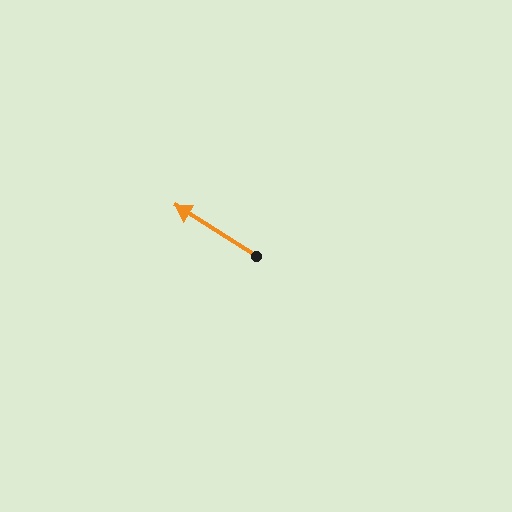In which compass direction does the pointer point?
Northwest.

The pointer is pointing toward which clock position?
Roughly 10 o'clock.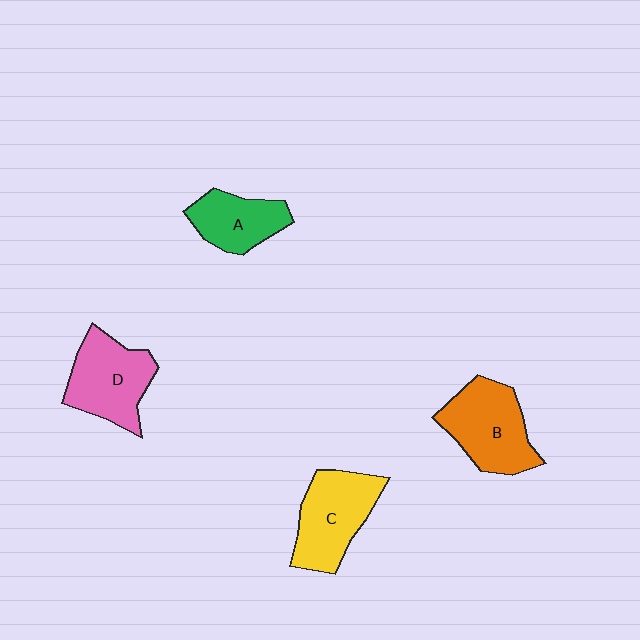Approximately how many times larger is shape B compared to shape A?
Approximately 1.4 times.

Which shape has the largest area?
Shape B (orange).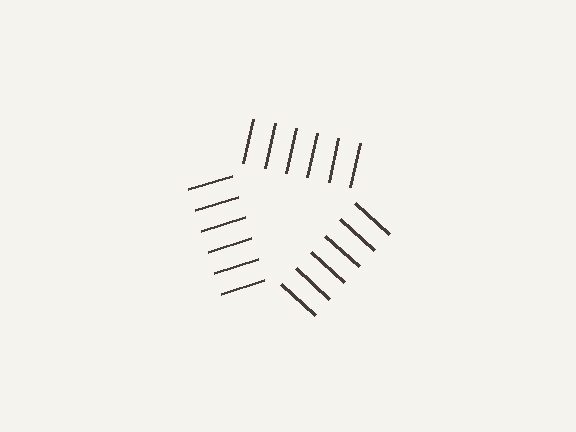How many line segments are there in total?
18 — 6 along each of the 3 edges.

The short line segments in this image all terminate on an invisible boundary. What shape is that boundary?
An illusory triangle — the line segments terminate on its edges but no continuous stroke is drawn.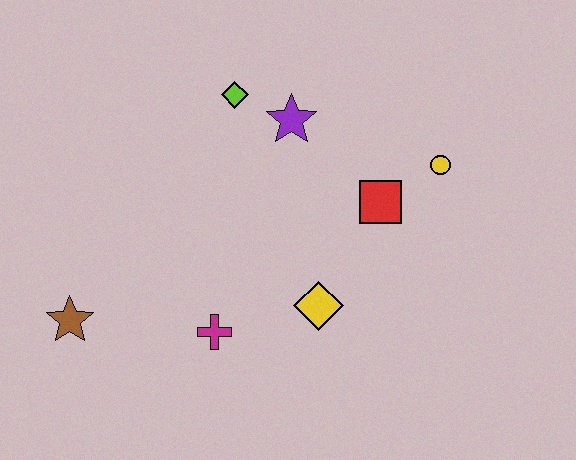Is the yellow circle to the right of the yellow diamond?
Yes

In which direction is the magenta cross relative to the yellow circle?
The magenta cross is to the left of the yellow circle.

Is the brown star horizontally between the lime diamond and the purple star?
No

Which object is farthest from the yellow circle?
The brown star is farthest from the yellow circle.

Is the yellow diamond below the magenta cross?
No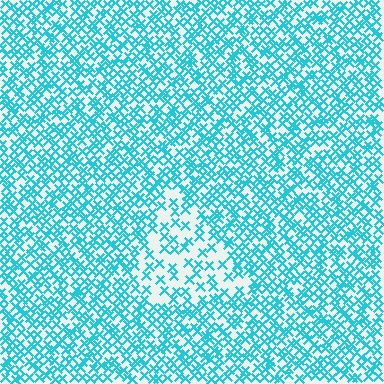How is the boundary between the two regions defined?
The boundary is defined by a change in element density (approximately 2.2x ratio). All elements are the same color, size, and shape.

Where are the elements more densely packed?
The elements are more densely packed outside the triangle boundary.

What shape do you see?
I see a triangle.